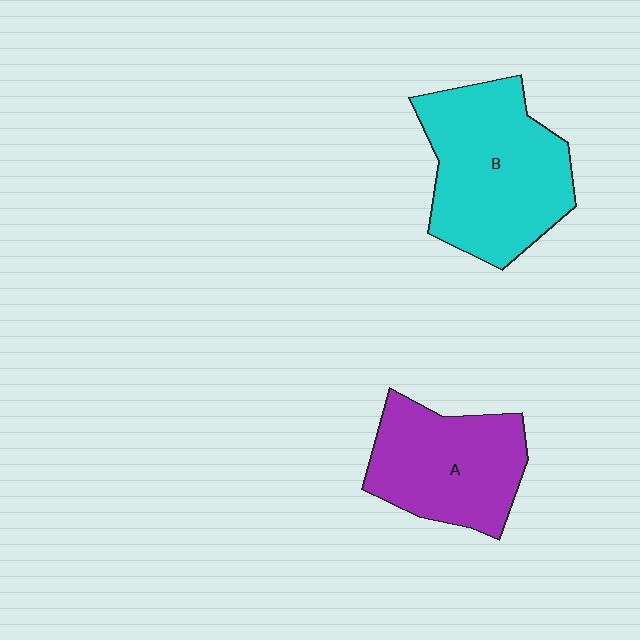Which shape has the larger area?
Shape B (cyan).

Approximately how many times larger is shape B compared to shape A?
Approximately 1.3 times.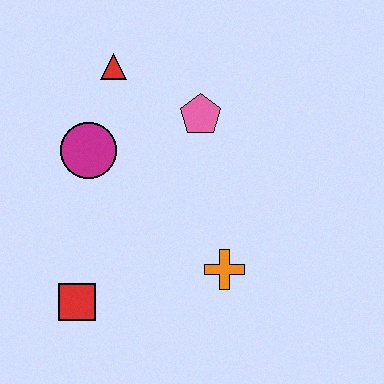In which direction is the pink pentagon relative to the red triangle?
The pink pentagon is to the right of the red triangle.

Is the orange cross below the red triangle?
Yes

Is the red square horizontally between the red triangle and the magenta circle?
No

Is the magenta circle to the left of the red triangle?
Yes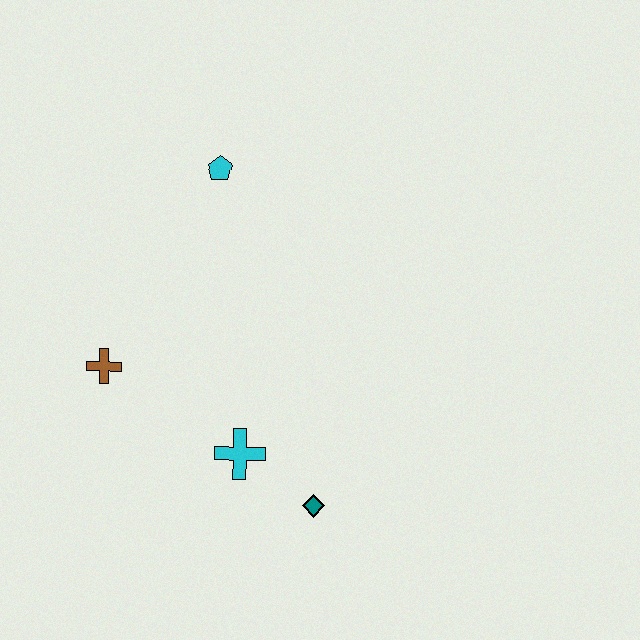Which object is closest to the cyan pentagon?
The brown cross is closest to the cyan pentagon.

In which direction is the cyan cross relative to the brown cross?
The cyan cross is to the right of the brown cross.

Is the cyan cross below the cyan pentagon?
Yes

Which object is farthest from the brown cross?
The teal diamond is farthest from the brown cross.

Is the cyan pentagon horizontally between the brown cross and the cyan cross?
Yes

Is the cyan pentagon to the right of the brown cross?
Yes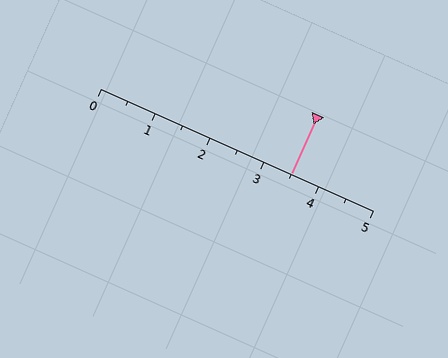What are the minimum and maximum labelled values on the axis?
The axis runs from 0 to 5.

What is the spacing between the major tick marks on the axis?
The major ticks are spaced 1 apart.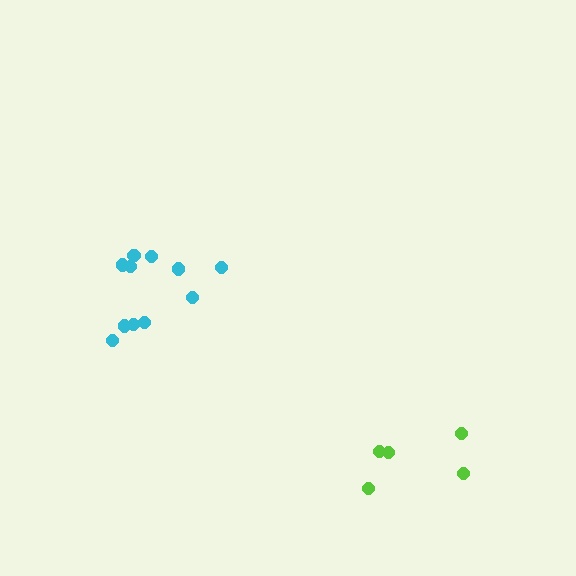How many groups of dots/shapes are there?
There are 2 groups.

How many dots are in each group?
Group 1: 11 dots, Group 2: 5 dots (16 total).